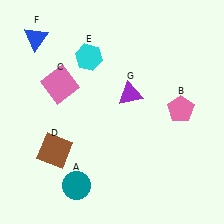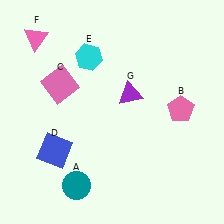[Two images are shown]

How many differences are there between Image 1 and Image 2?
There are 2 differences between the two images.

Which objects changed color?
D changed from brown to blue. F changed from blue to pink.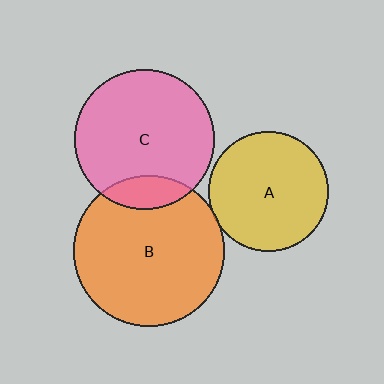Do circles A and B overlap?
Yes.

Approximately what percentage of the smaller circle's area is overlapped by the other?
Approximately 5%.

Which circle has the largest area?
Circle B (orange).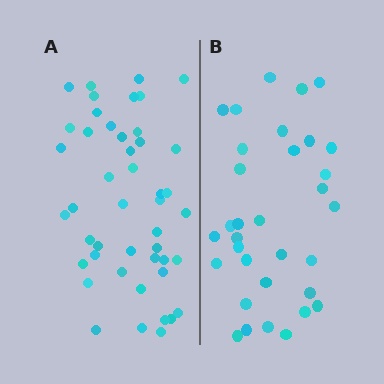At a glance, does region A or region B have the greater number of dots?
Region A (the left region) has more dots.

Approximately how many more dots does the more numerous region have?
Region A has approximately 15 more dots than region B.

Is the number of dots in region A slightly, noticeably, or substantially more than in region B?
Region A has noticeably more, but not dramatically so. The ratio is roughly 1.4 to 1.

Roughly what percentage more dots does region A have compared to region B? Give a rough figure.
About 40% more.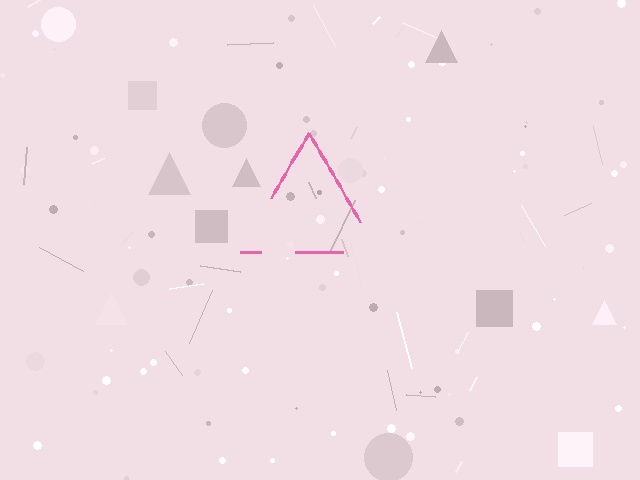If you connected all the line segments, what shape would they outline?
They would outline a triangle.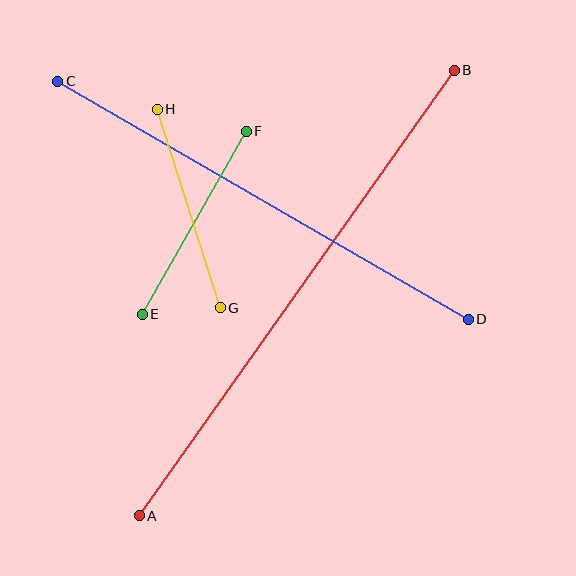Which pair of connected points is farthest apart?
Points A and B are farthest apart.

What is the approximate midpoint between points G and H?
The midpoint is at approximately (189, 209) pixels.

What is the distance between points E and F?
The distance is approximately 211 pixels.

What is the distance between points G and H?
The distance is approximately 208 pixels.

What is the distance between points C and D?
The distance is approximately 474 pixels.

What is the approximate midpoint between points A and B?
The midpoint is at approximately (297, 293) pixels.